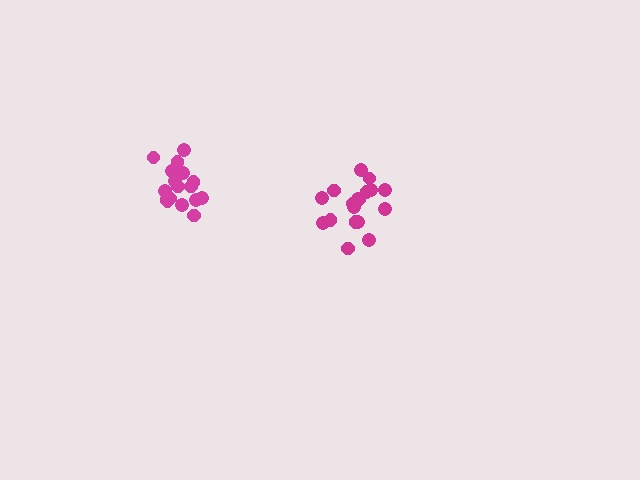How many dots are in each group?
Group 1: 18 dots, Group 2: 17 dots (35 total).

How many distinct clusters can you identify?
There are 2 distinct clusters.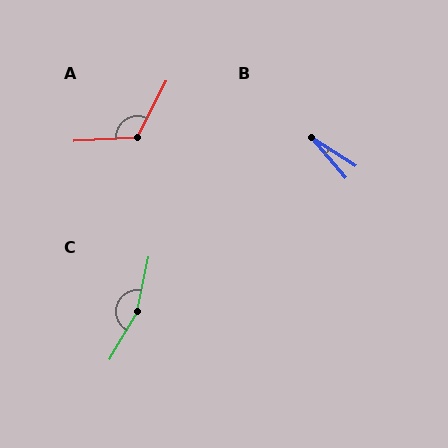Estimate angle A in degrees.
Approximately 120 degrees.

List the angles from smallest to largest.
B (17°), A (120°), C (161°).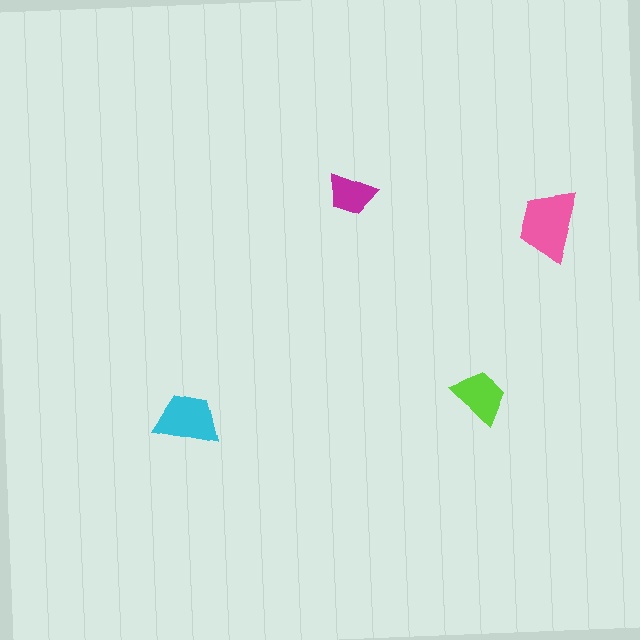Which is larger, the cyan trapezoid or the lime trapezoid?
The cyan one.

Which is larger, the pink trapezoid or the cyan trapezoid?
The pink one.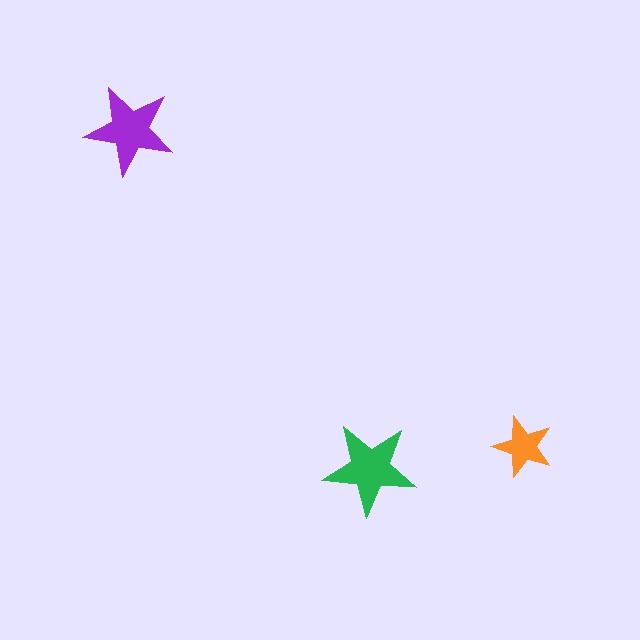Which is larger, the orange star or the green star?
The green one.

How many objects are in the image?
There are 3 objects in the image.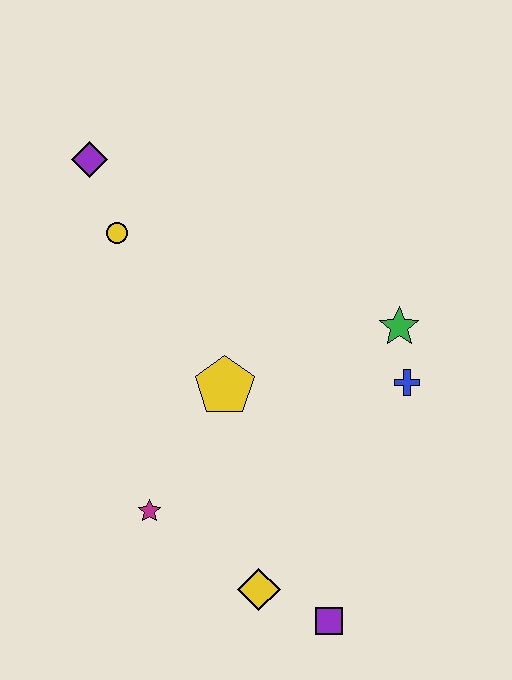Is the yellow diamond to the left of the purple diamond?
No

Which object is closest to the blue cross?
The green star is closest to the blue cross.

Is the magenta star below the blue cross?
Yes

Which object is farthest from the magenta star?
The purple diamond is farthest from the magenta star.